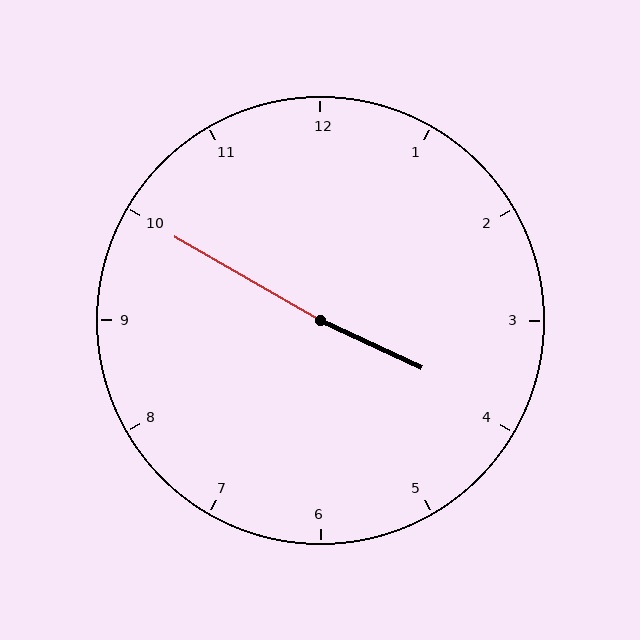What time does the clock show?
3:50.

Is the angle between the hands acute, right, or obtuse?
It is obtuse.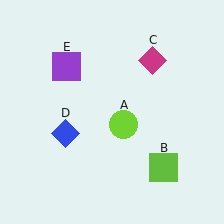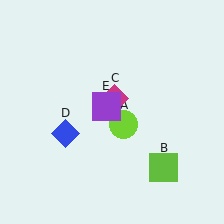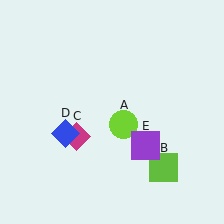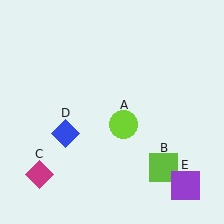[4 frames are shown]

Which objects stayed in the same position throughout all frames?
Lime circle (object A) and lime square (object B) and blue diamond (object D) remained stationary.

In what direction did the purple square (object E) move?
The purple square (object E) moved down and to the right.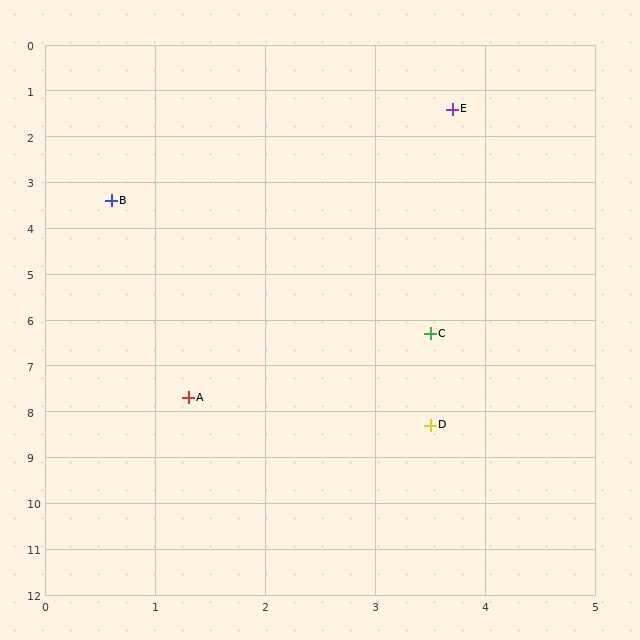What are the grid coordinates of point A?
Point A is at approximately (1.3, 7.7).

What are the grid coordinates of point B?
Point B is at approximately (0.6, 3.4).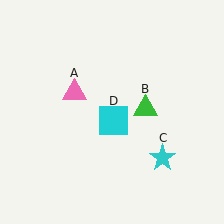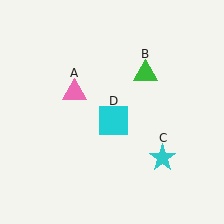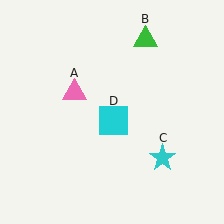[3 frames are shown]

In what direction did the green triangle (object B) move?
The green triangle (object B) moved up.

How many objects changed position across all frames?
1 object changed position: green triangle (object B).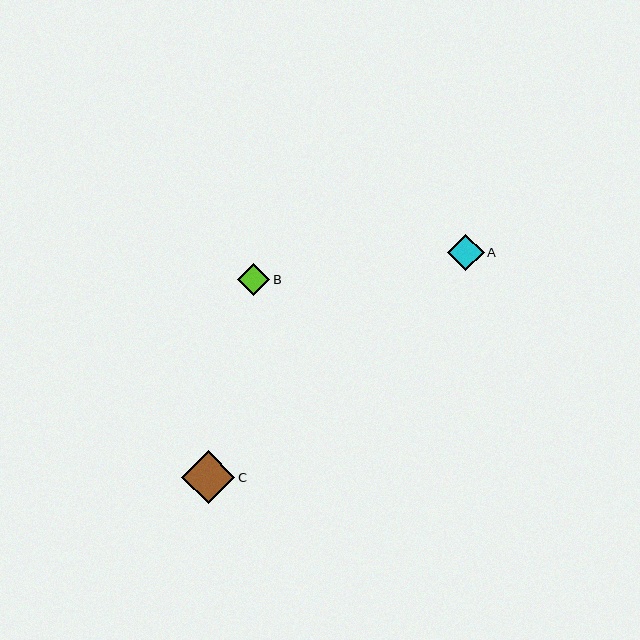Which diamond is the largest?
Diamond C is the largest with a size of approximately 53 pixels.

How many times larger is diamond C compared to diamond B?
Diamond C is approximately 1.7 times the size of diamond B.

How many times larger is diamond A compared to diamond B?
Diamond A is approximately 1.1 times the size of diamond B.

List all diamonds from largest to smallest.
From largest to smallest: C, A, B.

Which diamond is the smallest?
Diamond B is the smallest with a size of approximately 32 pixels.